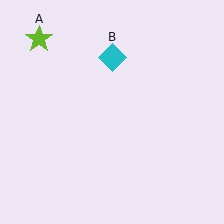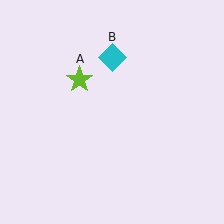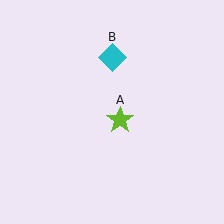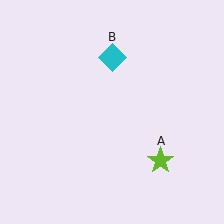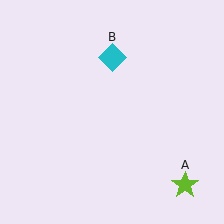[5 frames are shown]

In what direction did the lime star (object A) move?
The lime star (object A) moved down and to the right.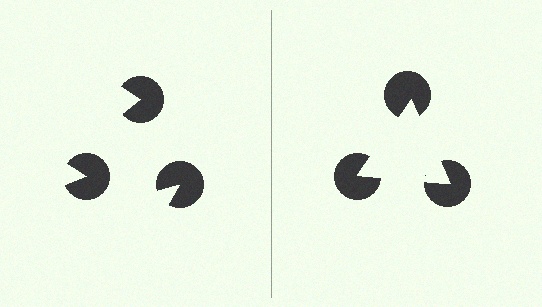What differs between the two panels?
The pac-man discs are positioned identically on both sides; only the wedge orientations differ. On the right they align to a triangle; on the left they are misaligned.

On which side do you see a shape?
An illusory triangle appears on the right side. On the left side the wedge cuts are rotated, so no coherent shape forms.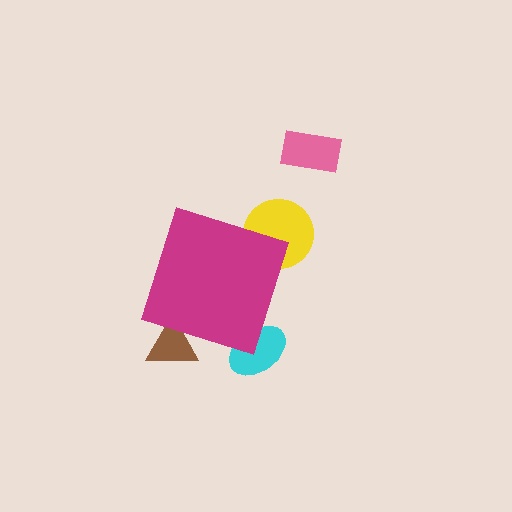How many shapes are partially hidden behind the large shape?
3 shapes are partially hidden.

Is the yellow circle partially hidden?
Yes, the yellow circle is partially hidden behind the magenta diamond.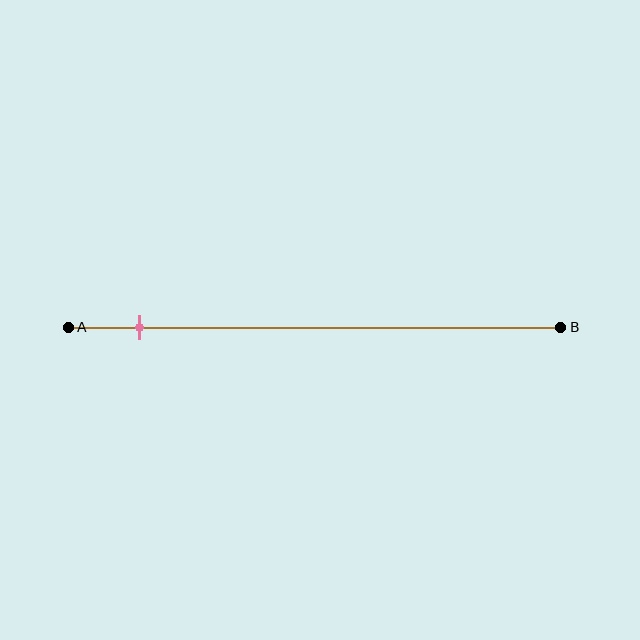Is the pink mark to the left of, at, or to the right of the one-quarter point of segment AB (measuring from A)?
The pink mark is to the left of the one-quarter point of segment AB.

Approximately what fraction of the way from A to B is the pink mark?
The pink mark is approximately 15% of the way from A to B.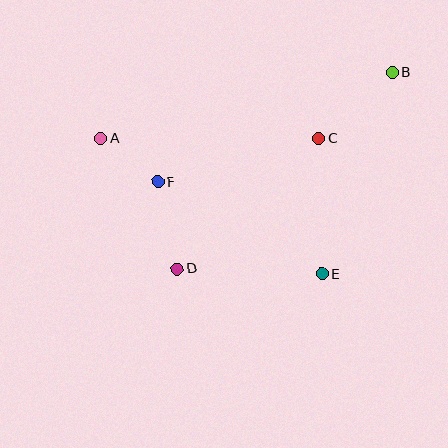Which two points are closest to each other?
Points A and F are closest to each other.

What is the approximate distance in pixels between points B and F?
The distance between B and F is approximately 259 pixels.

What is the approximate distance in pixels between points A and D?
The distance between A and D is approximately 151 pixels.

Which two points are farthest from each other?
Points A and B are farthest from each other.